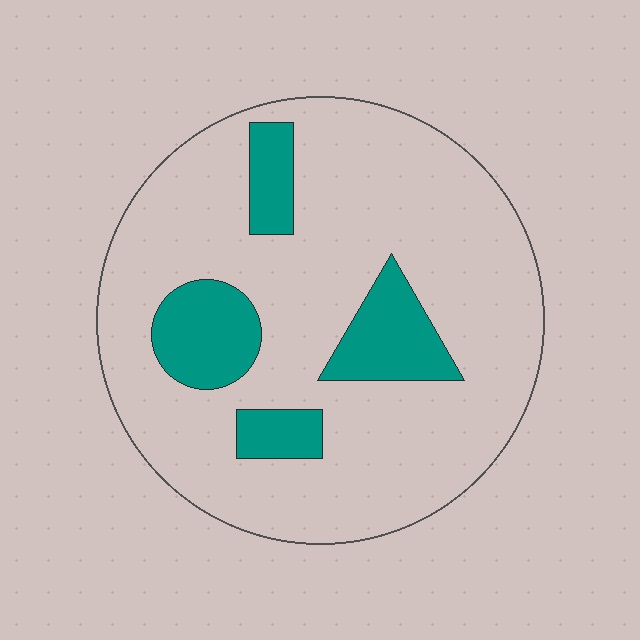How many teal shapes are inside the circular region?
4.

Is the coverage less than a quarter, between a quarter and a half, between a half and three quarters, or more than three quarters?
Less than a quarter.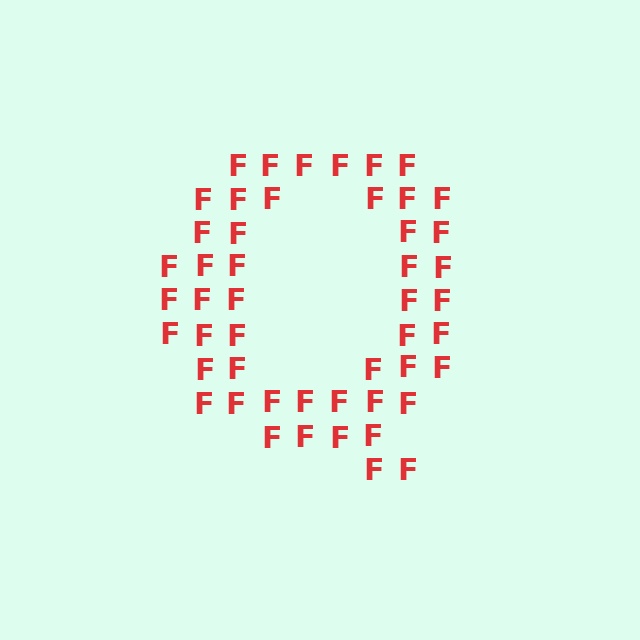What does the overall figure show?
The overall figure shows the letter Q.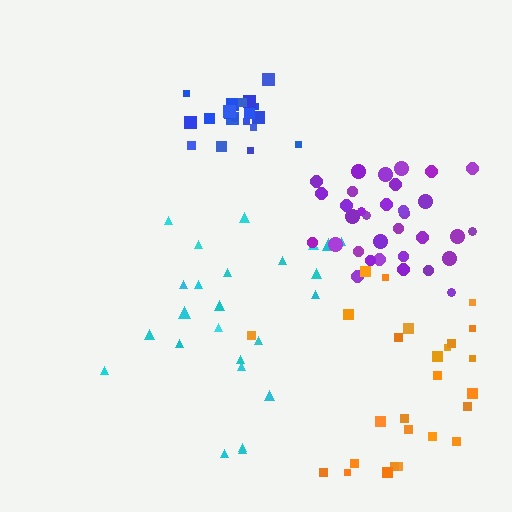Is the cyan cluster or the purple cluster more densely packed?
Purple.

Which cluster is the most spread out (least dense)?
Orange.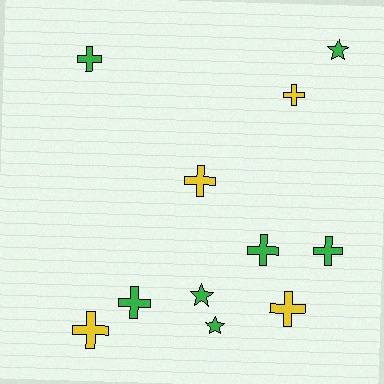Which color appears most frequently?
Green, with 7 objects.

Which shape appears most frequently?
Cross, with 8 objects.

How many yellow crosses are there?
There are 4 yellow crosses.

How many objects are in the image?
There are 11 objects.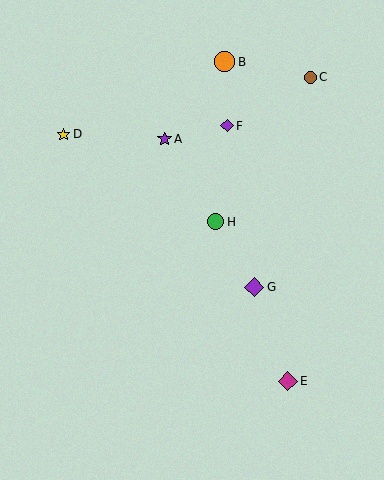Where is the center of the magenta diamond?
The center of the magenta diamond is at (288, 381).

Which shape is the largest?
The orange circle (labeled B) is the largest.